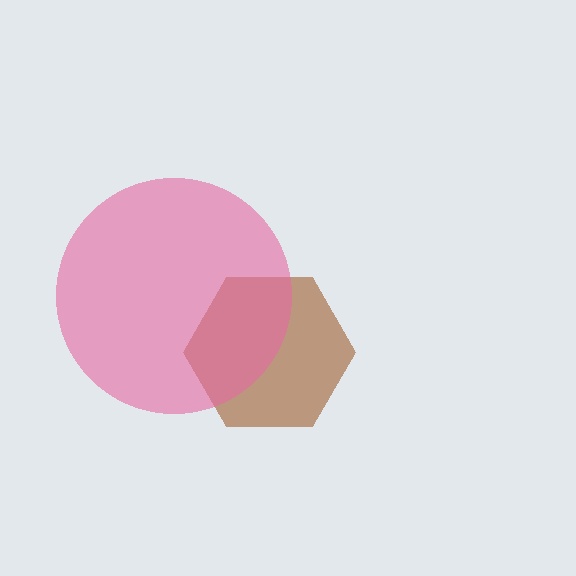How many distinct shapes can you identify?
There are 2 distinct shapes: a brown hexagon, a pink circle.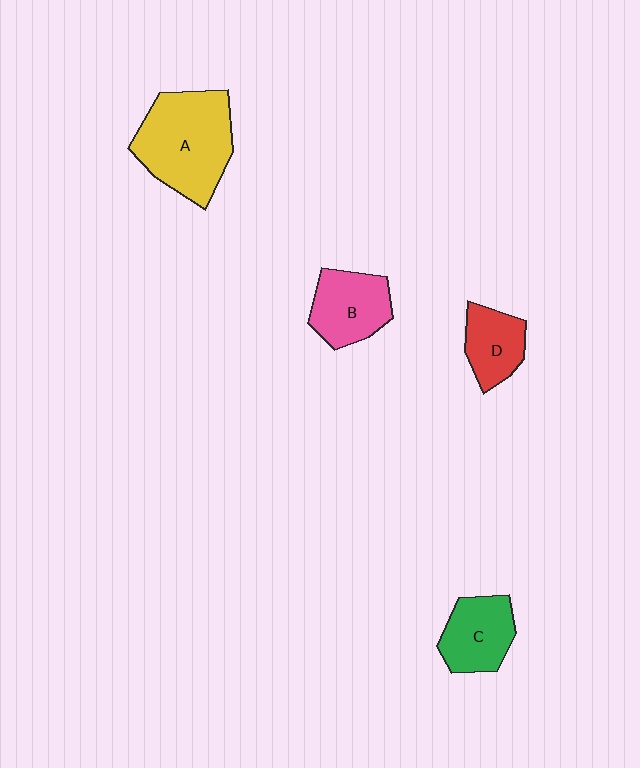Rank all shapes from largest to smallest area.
From largest to smallest: A (yellow), B (pink), C (green), D (red).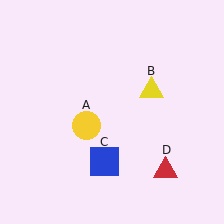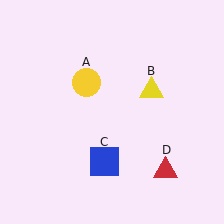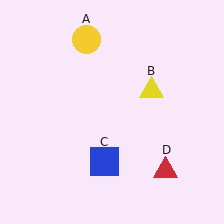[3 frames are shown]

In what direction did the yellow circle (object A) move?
The yellow circle (object A) moved up.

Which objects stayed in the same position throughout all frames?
Yellow triangle (object B) and blue square (object C) and red triangle (object D) remained stationary.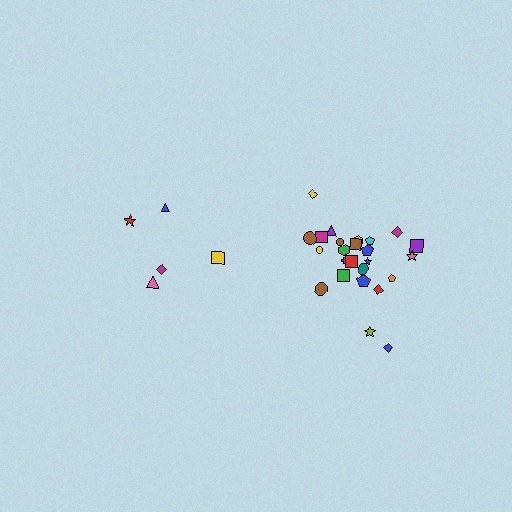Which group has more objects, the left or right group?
The right group.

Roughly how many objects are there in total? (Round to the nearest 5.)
Roughly 30 objects in total.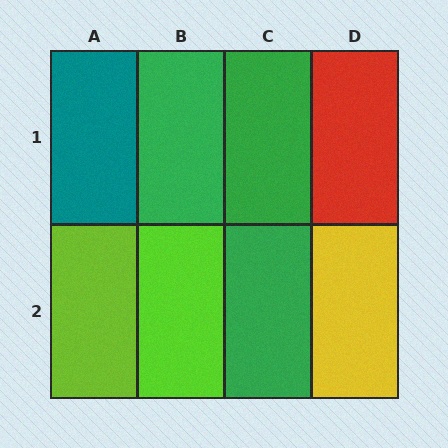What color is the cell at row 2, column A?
Lime.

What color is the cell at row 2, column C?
Green.